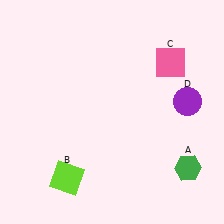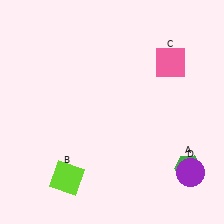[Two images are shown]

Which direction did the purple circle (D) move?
The purple circle (D) moved down.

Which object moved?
The purple circle (D) moved down.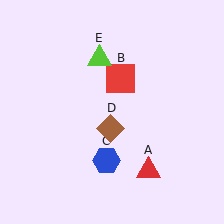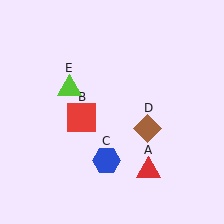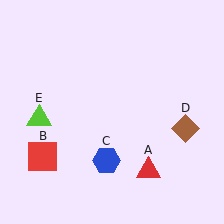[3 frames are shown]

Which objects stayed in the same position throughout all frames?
Red triangle (object A) and blue hexagon (object C) remained stationary.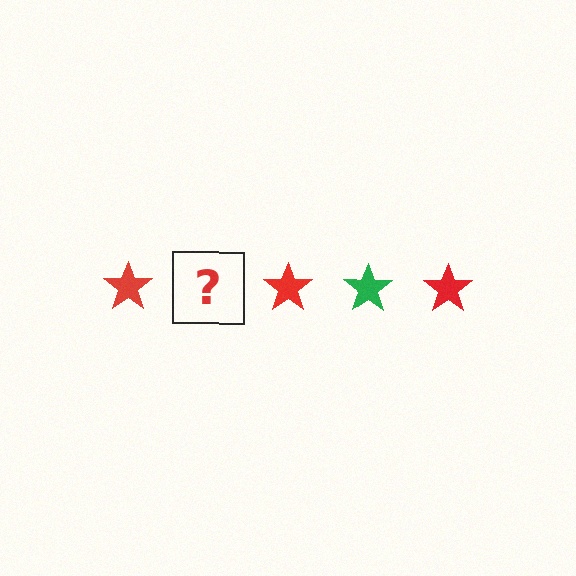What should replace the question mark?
The question mark should be replaced with a green star.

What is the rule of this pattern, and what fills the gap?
The rule is that the pattern cycles through red, green stars. The gap should be filled with a green star.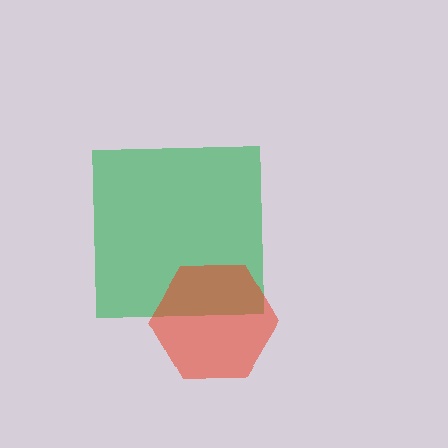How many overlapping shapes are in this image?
There are 2 overlapping shapes in the image.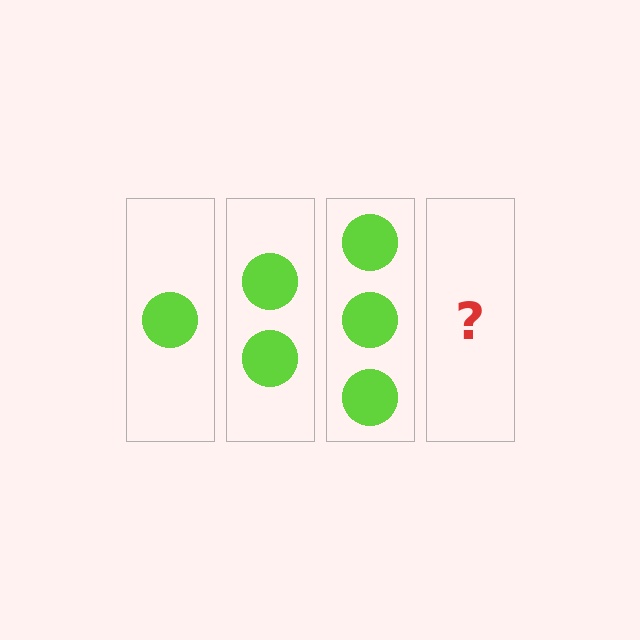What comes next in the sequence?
The next element should be 4 circles.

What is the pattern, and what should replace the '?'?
The pattern is that each step adds one more circle. The '?' should be 4 circles.